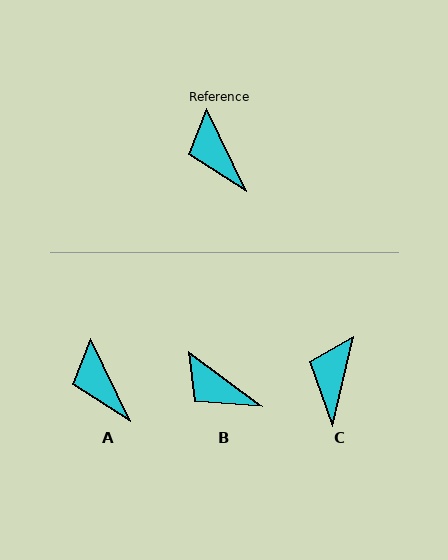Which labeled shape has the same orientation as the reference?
A.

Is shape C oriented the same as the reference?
No, it is off by about 39 degrees.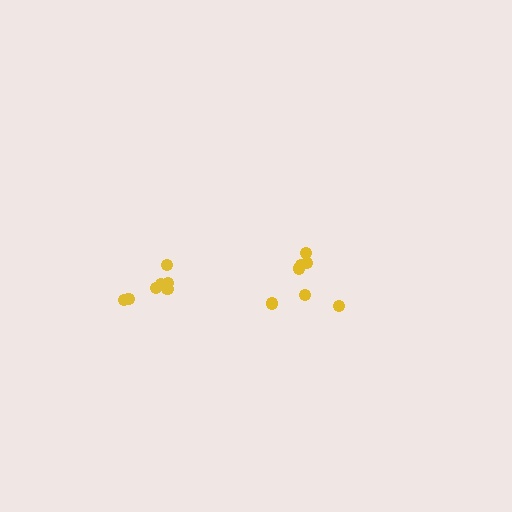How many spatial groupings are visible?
There are 2 spatial groupings.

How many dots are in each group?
Group 1: 7 dots, Group 2: 7 dots (14 total).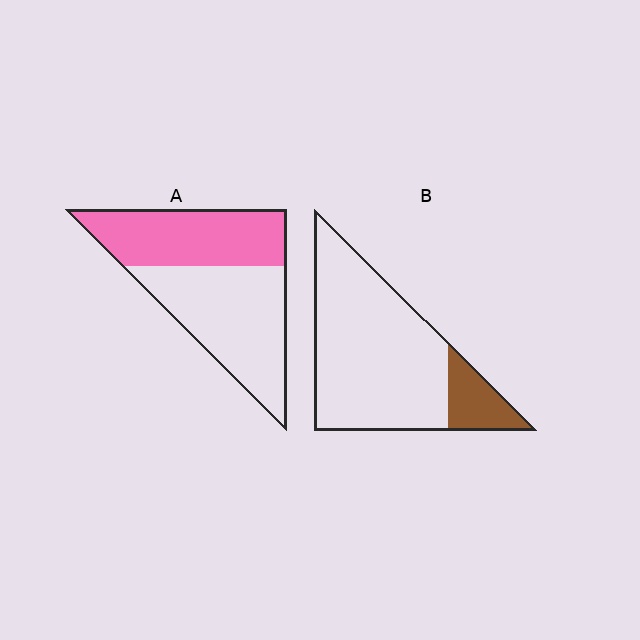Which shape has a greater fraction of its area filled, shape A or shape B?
Shape A.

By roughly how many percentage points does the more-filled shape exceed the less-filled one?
By roughly 30 percentage points (A over B).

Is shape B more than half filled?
No.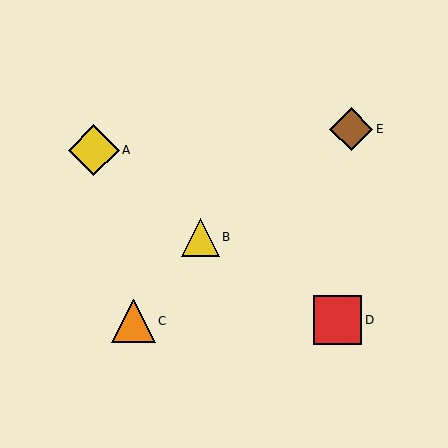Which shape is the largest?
The yellow diamond (labeled A) is the largest.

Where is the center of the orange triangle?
The center of the orange triangle is at (133, 321).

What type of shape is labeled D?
Shape D is a red square.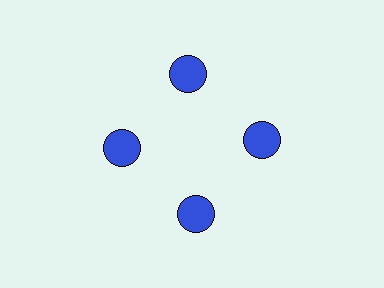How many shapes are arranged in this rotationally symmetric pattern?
There are 4 shapes, arranged in 4 groups of 1.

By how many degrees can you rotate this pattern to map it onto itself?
The pattern maps onto itself every 90 degrees of rotation.